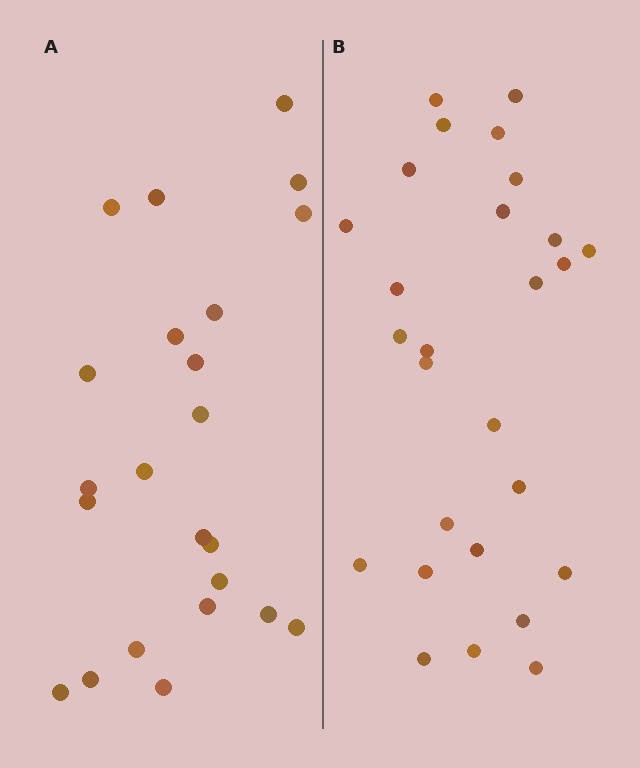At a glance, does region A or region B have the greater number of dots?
Region B (the right region) has more dots.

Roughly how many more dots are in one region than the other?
Region B has about 4 more dots than region A.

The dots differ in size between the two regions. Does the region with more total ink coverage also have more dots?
No. Region A has more total ink coverage because its dots are larger, but region B actually contains more individual dots. Total area can be misleading — the number of items is what matters here.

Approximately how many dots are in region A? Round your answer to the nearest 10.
About 20 dots. (The exact count is 23, which rounds to 20.)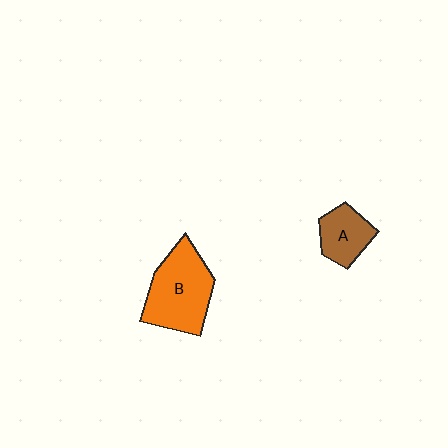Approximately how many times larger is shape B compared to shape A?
Approximately 1.9 times.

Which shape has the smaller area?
Shape A (brown).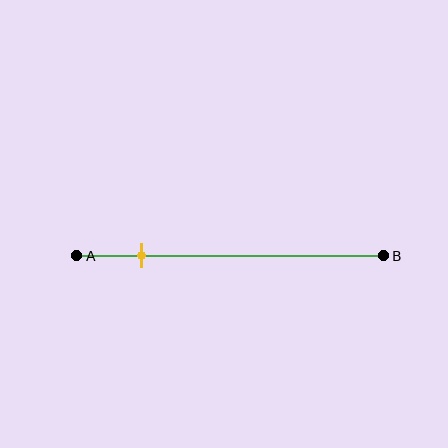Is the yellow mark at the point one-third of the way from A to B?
No, the mark is at about 20% from A, not at the 33% one-third point.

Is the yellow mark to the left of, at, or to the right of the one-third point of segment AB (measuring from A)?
The yellow mark is to the left of the one-third point of segment AB.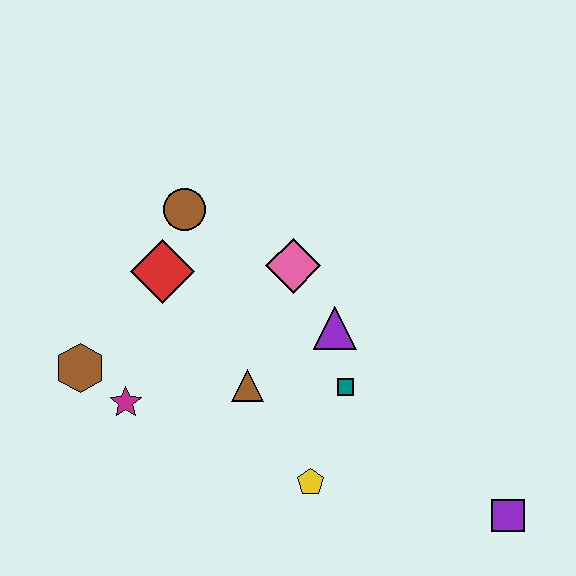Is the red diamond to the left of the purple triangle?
Yes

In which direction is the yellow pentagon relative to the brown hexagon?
The yellow pentagon is to the right of the brown hexagon.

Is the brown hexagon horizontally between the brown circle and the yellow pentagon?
No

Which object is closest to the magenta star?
The brown hexagon is closest to the magenta star.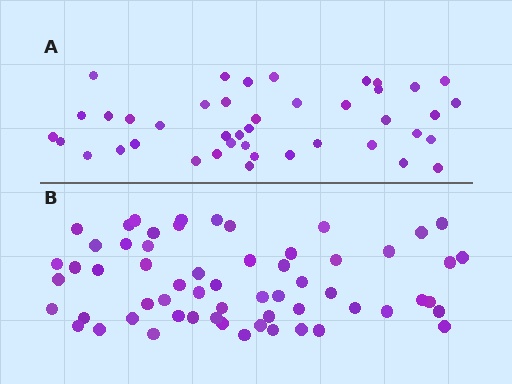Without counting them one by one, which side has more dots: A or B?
Region B (the bottom region) has more dots.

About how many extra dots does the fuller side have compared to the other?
Region B has approximately 20 more dots than region A.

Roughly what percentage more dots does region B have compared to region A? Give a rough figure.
About 45% more.